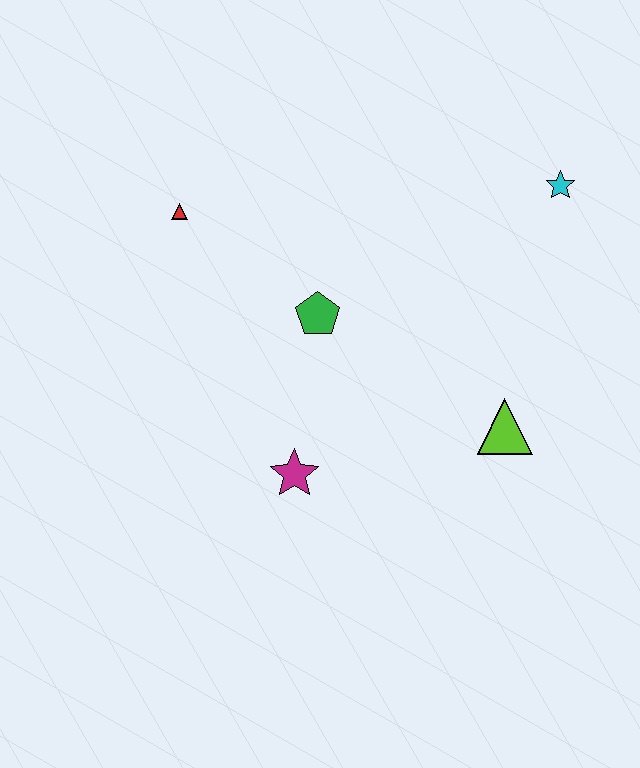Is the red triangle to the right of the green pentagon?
No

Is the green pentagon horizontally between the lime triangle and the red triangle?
Yes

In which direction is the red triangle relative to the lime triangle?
The red triangle is to the left of the lime triangle.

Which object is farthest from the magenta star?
The cyan star is farthest from the magenta star.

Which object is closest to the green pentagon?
The magenta star is closest to the green pentagon.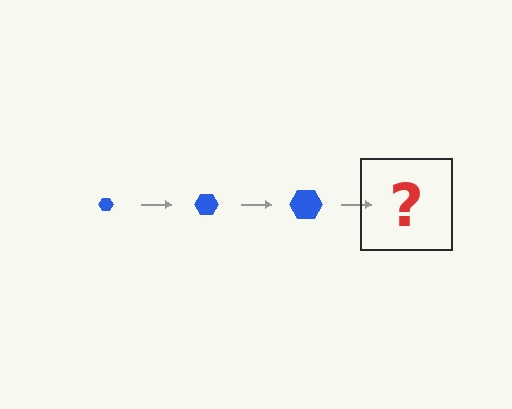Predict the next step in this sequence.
The next step is a blue hexagon, larger than the previous one.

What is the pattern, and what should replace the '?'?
The pattern is that the hexagon gets progressively larger each step. The '?' should be a blue hexagon, larger than the previous one.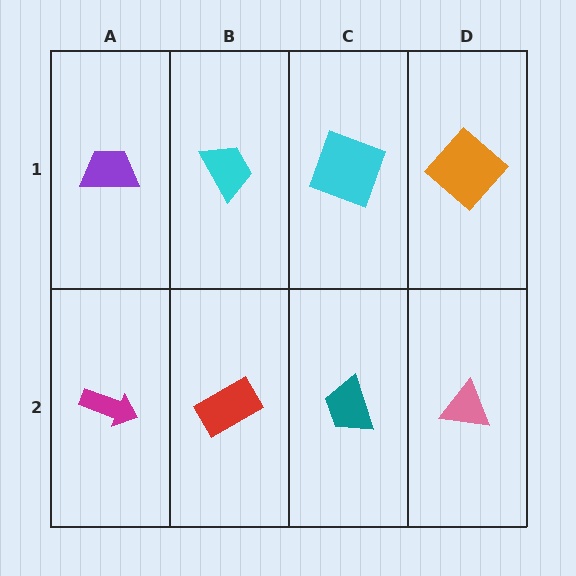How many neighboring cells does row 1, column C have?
3.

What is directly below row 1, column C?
A teal trapezoid.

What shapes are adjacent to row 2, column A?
A purple trapezoid (row 1, column A), a red rectangle (row 2, column B).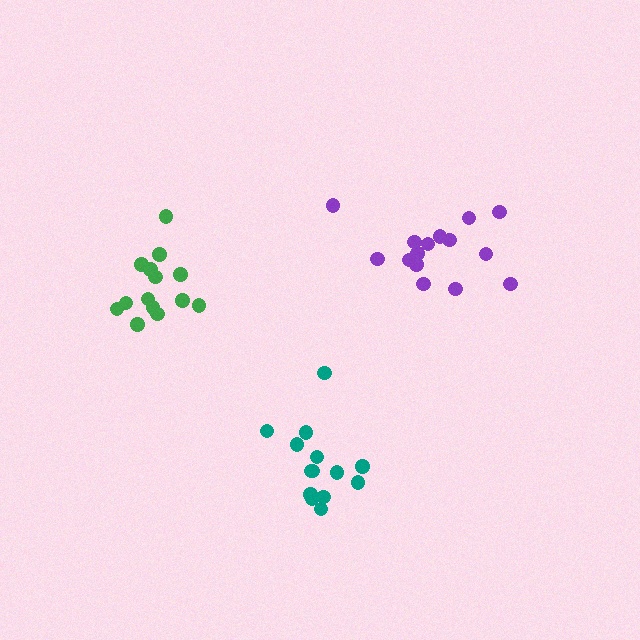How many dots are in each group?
Group 1: 14 dots, Group 2: 14 dots, Group 3: 15 dots (43 total).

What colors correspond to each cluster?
The clusters are colored: green, teal, purple.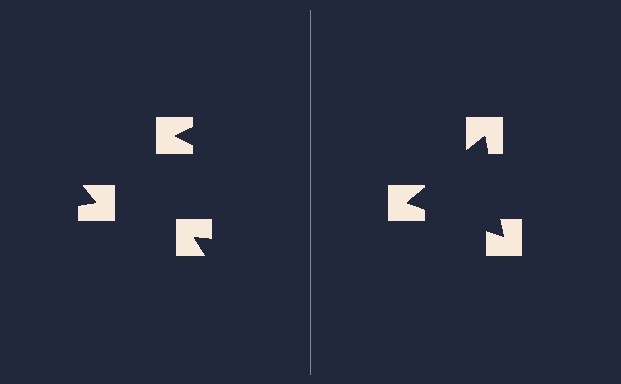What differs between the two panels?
The notched squares are positioned identically on both sides; only the wedge orientations differ. On the right they align to a triangle; on the left they are misaligned.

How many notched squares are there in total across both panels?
6 — 3 on each side.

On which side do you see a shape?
An illusory triangle appears on the right side. On the left side the wedge cuts are rotated, so no coherent shape forms.